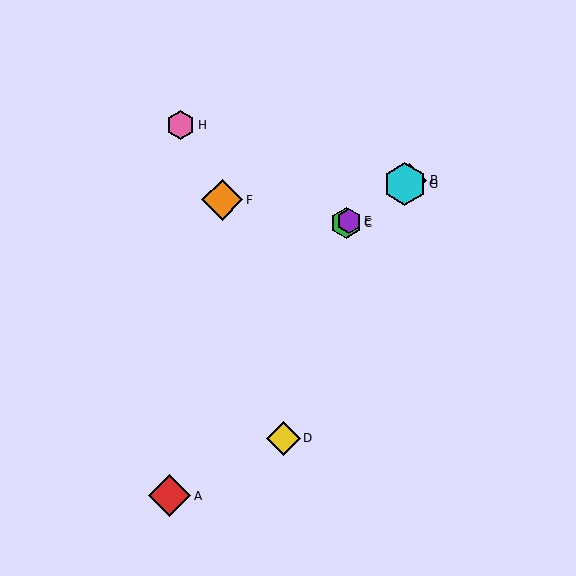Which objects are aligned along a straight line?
Objects B, C, E, G are aligned along a straight line.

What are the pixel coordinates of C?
Object C is at (346, 223).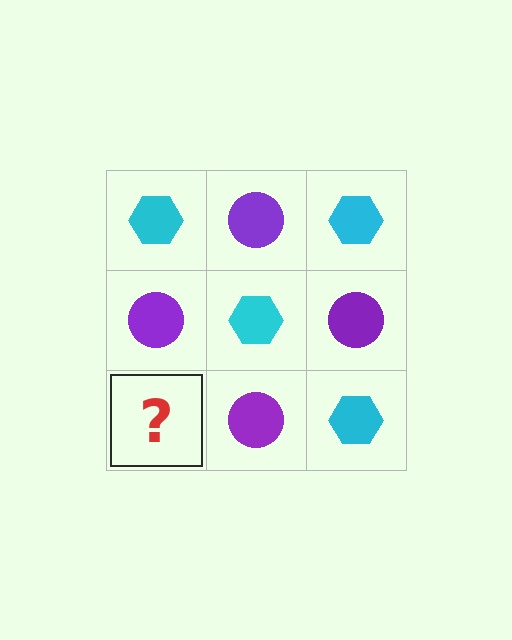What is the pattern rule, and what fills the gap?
The rule is that it alternates cyan hexagon and purple circle in a checkerboard pattern. The gap should be filled with a cyan hexagon.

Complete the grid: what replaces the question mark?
The question mark should be replaced with a cyan hexagon.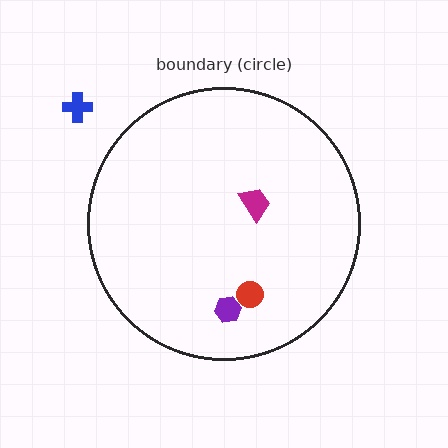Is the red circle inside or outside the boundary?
Inside.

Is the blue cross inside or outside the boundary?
Outside.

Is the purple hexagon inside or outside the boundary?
Inside.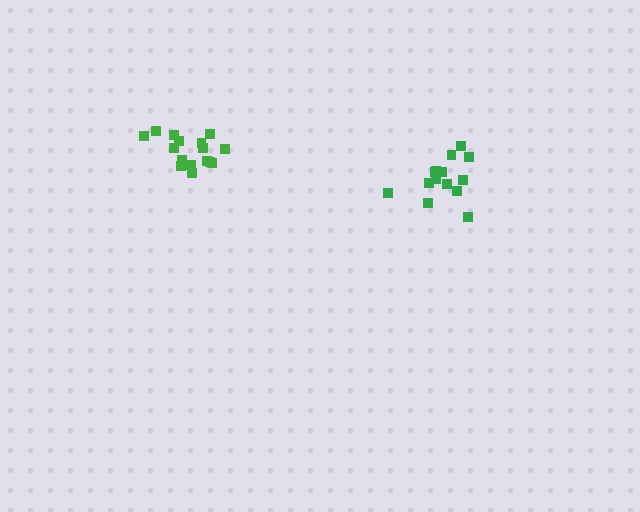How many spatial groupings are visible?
There are 2 spatial groupings.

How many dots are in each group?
Group 1: 14 dots, Group 2: 16 dots (30 total).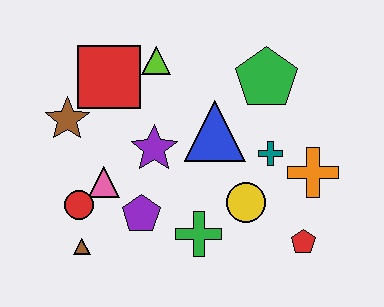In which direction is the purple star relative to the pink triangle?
The purple star is to the right of the pink triangle.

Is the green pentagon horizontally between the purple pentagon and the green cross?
No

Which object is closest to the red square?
The lime triangle is closest to the red square.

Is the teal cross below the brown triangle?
No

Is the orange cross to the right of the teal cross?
Yes